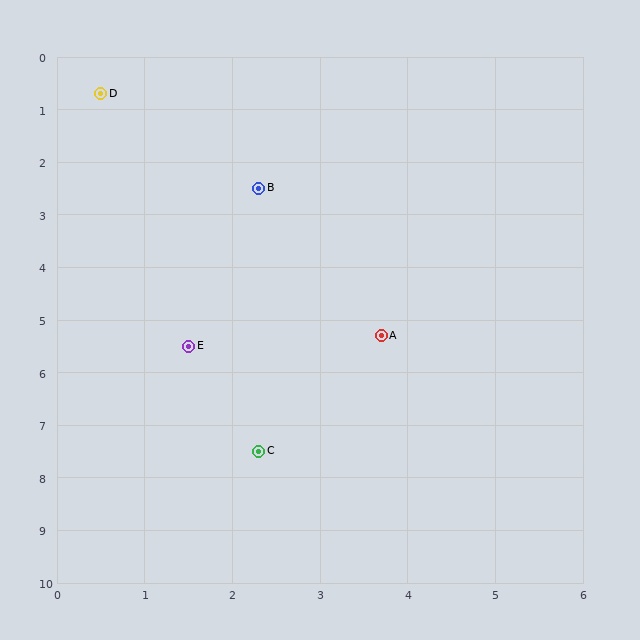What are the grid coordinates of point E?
Point E is at approximately (1.5, 5.5).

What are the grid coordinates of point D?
Point D is at approximately (0.5, 0.7).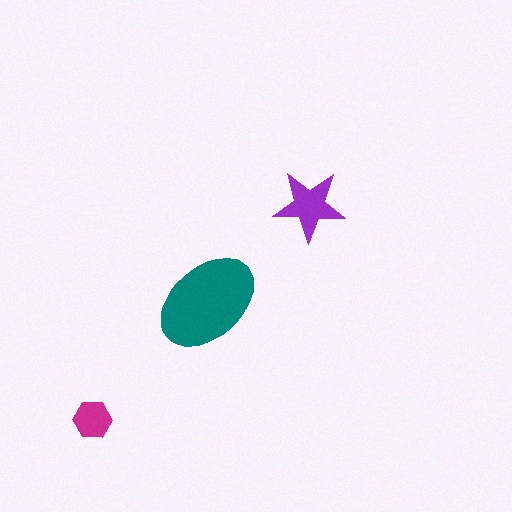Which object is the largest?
The teal ellipse.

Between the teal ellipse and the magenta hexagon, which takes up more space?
The teal ellipse.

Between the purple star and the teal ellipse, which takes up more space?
The teal ellipse.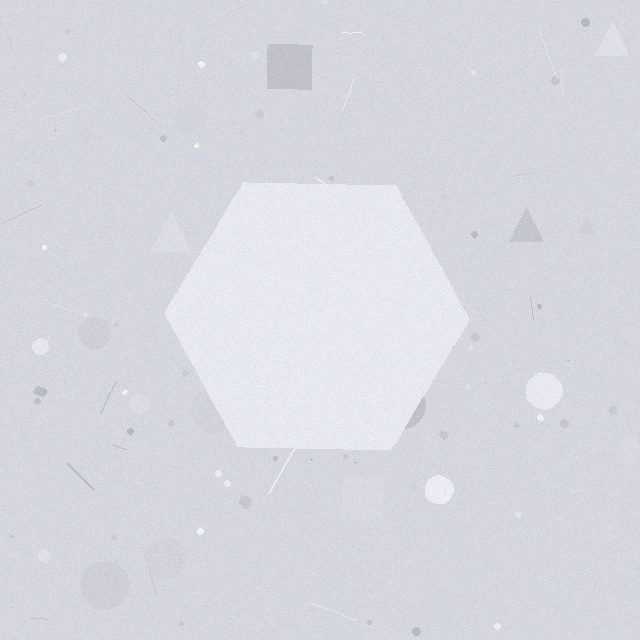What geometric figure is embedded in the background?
A hexagon is embedded in the background.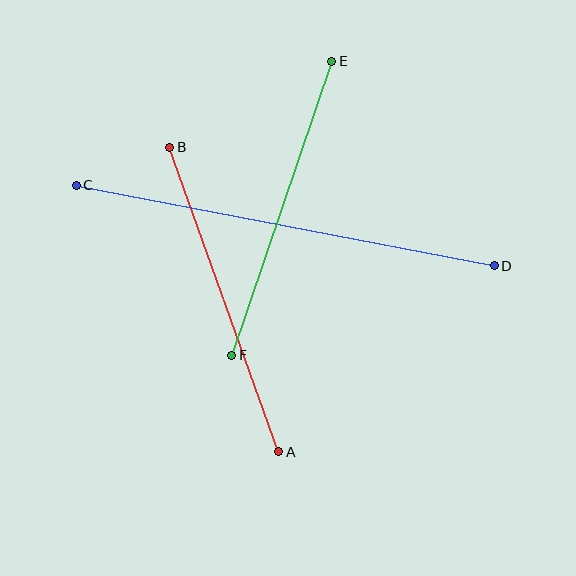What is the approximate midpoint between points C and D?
The midpoint is at approximately (285, 225) pixels.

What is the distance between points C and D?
The distance is approximately 425 pixels.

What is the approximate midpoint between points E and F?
The midpoint is at approximately (282, 208) pixels.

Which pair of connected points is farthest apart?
Points C and D are farthest apart.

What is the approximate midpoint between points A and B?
The midpoint is at approximately (224, 300) pixels.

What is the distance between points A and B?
The distance is approximately 324 pixels.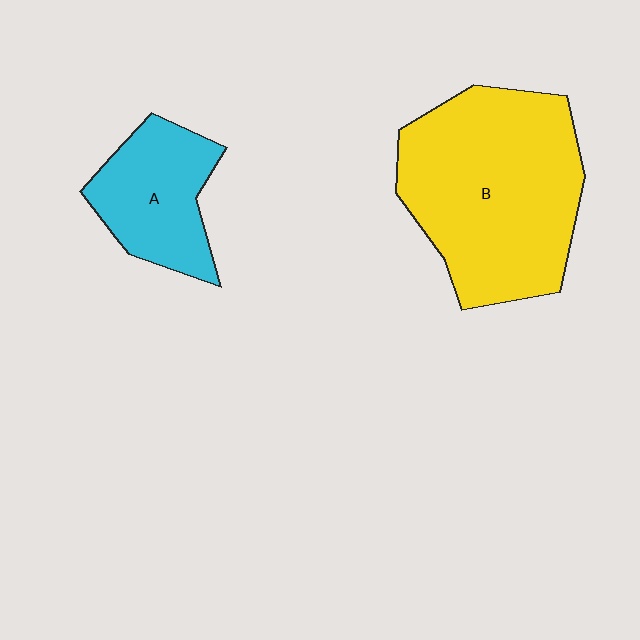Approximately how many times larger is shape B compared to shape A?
Approximately 2.2 times.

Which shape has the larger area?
Shape B (yellow).